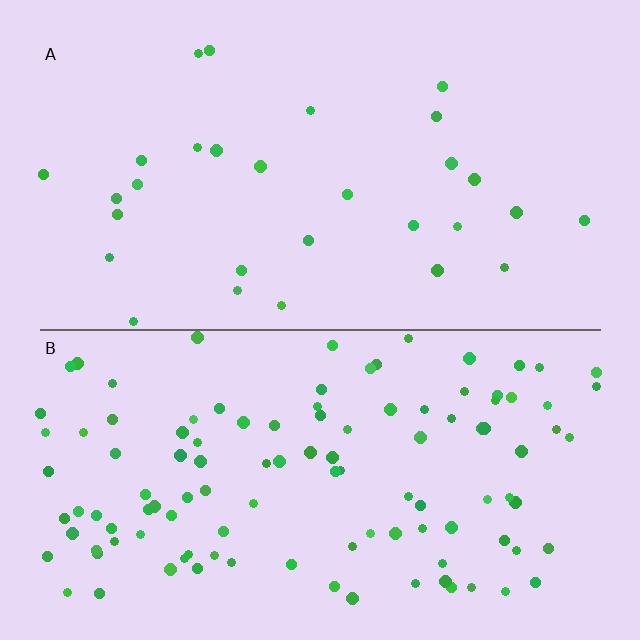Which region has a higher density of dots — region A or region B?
B (the bottom).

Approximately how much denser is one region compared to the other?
Approximately 3.8× — region B over region A.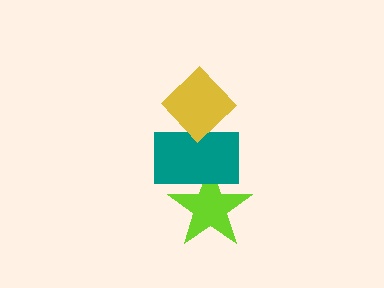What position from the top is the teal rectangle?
The teal rectangle is 2nd from the top.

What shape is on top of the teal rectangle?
The yellow diamond is on top of the teal rectangle.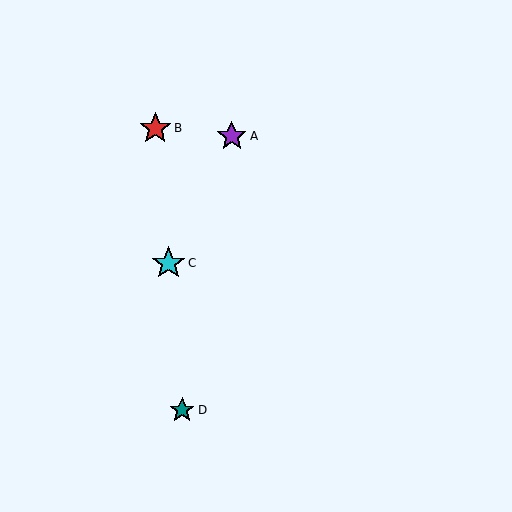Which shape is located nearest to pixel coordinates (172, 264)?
The cyan star (labeled C) at (169, 263) is nearest to that location.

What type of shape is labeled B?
Shape B is a red star.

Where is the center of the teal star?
The center of the teal star is at (182, 410).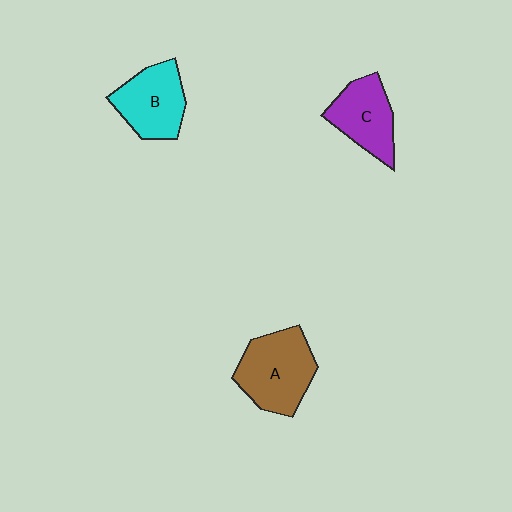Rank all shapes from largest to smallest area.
From largest to smallest: A (brown), B (cyan), C (purple).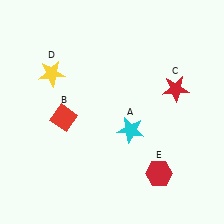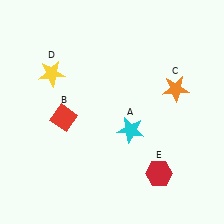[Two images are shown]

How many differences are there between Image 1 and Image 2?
There is 1 difference between the two images.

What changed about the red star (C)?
In Image 1, C is red. In Image 2, it changed to orange.